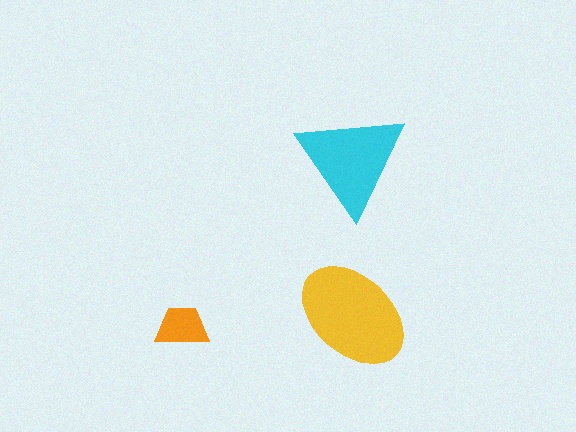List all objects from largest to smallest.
The yellow ellipse, the cyan triangle, the orange trapezoid.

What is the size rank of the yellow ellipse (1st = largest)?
1st.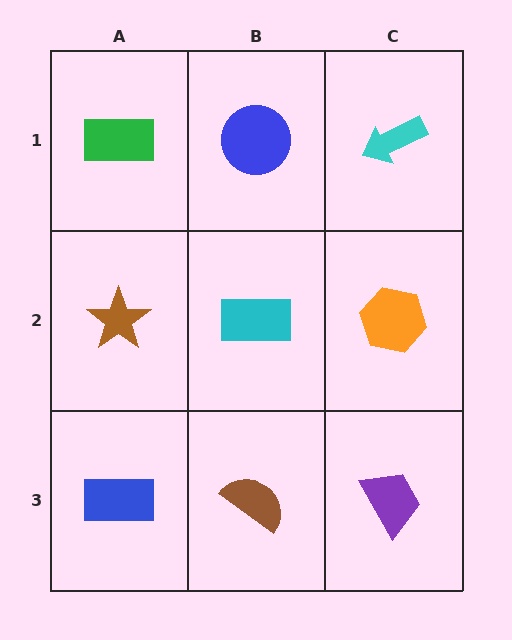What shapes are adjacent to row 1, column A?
A brown star (row 2, column A), a blue circle (row 1, column B).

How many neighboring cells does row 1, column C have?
2.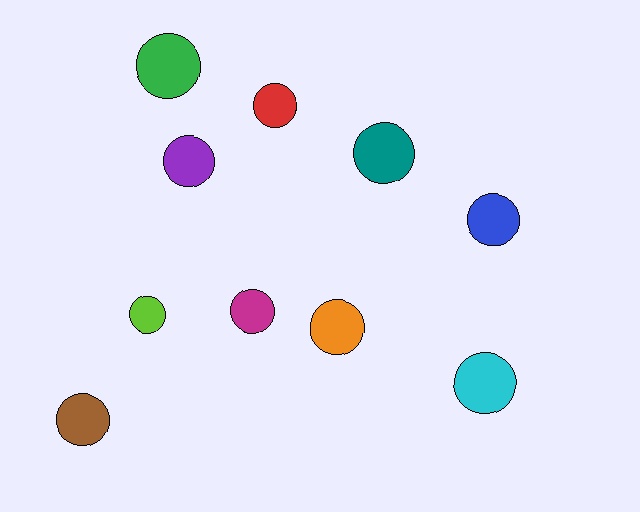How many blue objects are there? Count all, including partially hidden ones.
There is 1 blue object.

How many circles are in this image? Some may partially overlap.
There are 10 circles.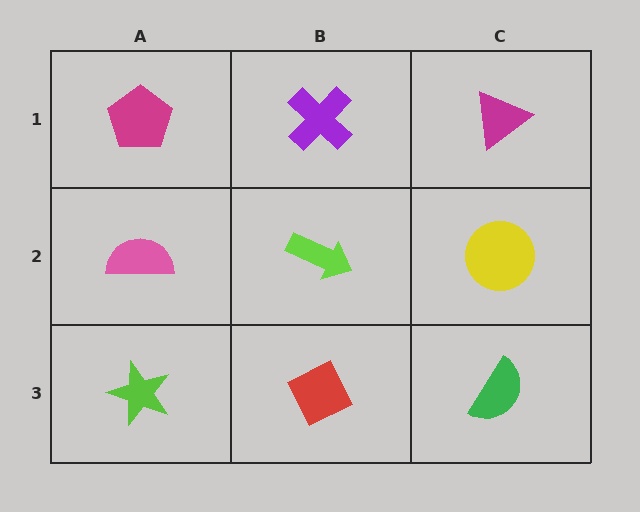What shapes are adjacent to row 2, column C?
A magenta triangle (row 1, column C), a green semicircle (row 3, column C), a lime arrow (row 2, column B).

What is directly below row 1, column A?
A pink semicircle.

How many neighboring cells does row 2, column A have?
3.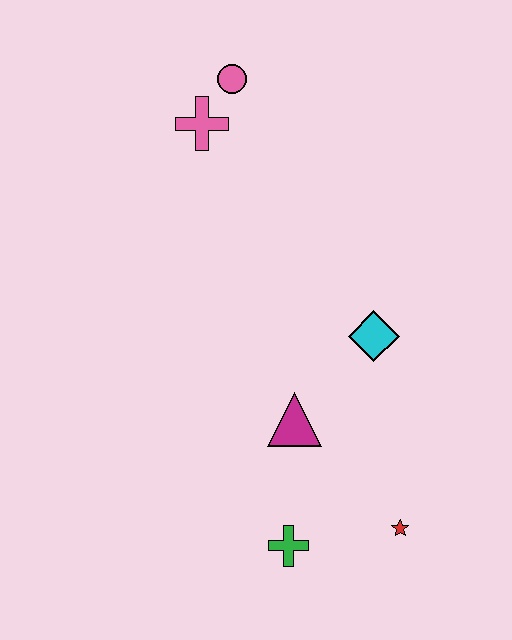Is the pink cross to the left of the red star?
Yes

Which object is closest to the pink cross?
The pink circle is closest to the pink cross.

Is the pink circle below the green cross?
No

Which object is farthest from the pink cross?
The red star is farthest from the pink cross.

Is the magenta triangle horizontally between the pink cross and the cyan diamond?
Yes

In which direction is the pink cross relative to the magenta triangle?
The pink cross is above the magenta triangle.